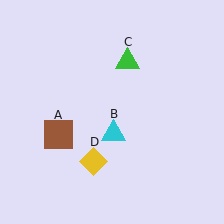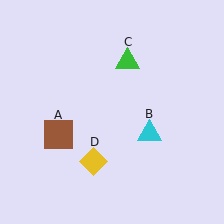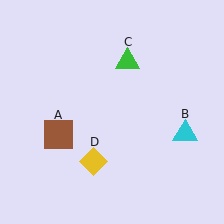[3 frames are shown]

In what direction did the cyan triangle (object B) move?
The cyan triangle (object B) moved right.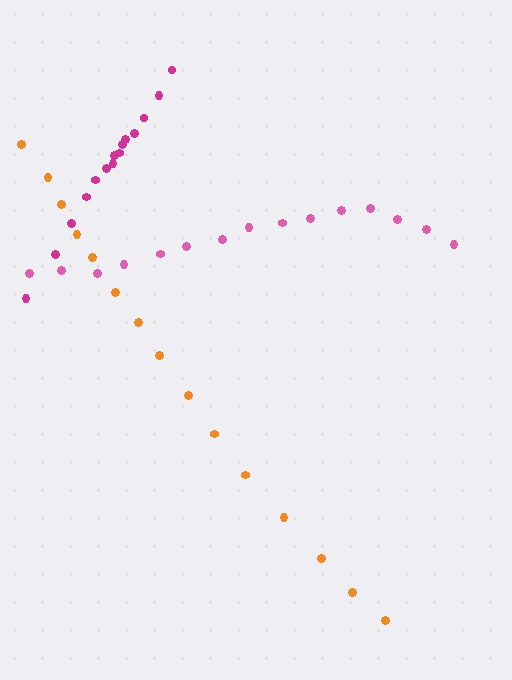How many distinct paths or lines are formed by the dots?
There are 3 distinct paths.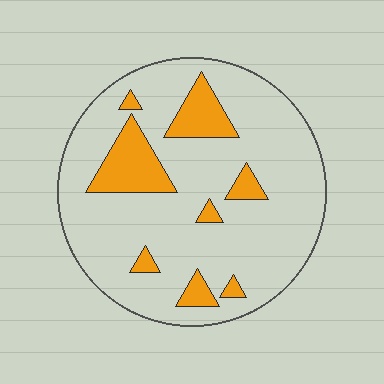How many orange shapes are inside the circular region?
8.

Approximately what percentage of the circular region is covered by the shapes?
Approximately 15%.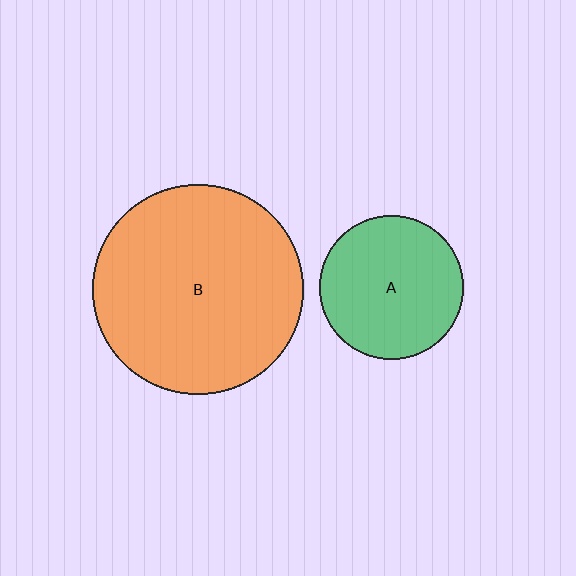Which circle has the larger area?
Circle B (orange).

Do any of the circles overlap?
No, none of the circles overlap.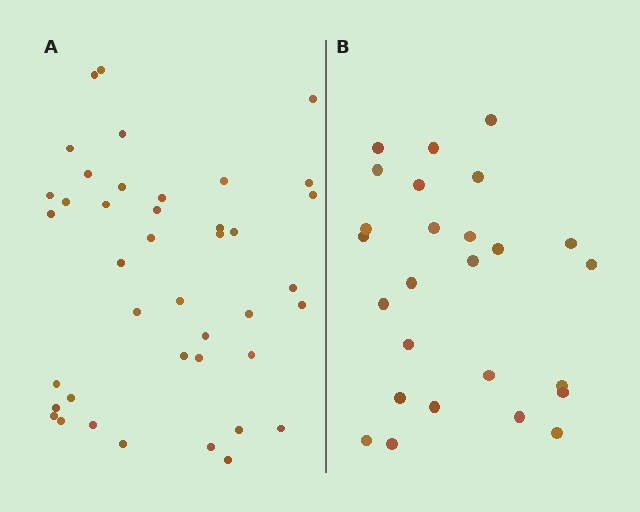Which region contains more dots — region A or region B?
Region A (the left region) has more dots.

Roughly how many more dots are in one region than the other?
Region A has approximately 15 more dots than region B.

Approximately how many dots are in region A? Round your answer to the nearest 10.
About 40 dots. (The exact count is 41, which rounds to 40.)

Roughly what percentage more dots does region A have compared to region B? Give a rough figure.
About 60% more.